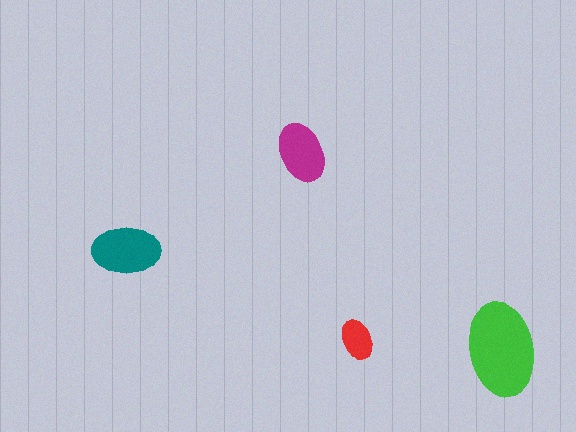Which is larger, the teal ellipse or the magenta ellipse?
The teal one.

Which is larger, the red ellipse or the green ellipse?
The green one.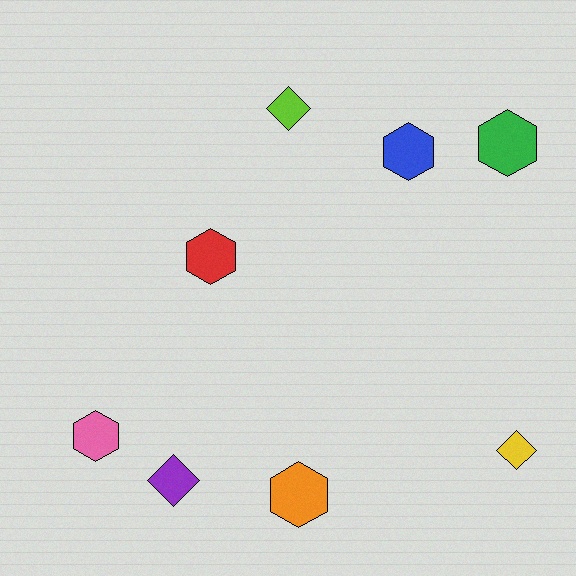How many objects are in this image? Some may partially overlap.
There are 8 objects.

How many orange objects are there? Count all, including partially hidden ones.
There is 1 orange object.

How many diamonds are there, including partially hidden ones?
There are 3 diamonds.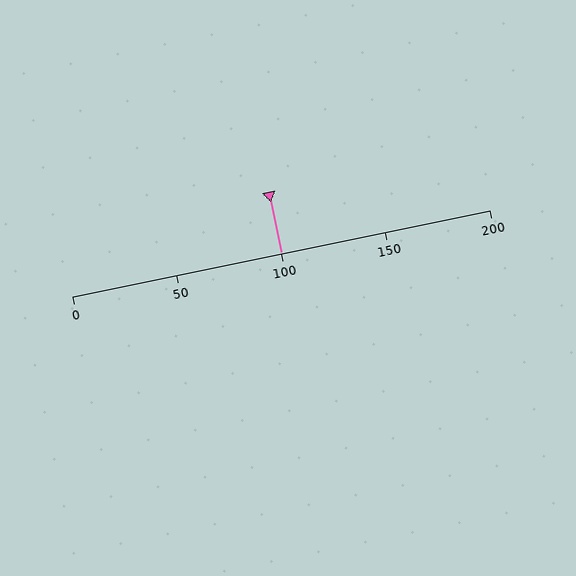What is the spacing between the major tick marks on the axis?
The major ticks are spaced 50 apart.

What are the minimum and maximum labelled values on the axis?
The axis runs from 0 to 200.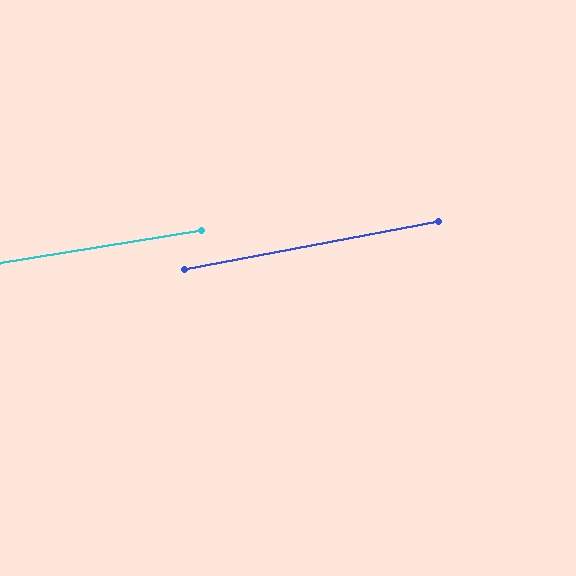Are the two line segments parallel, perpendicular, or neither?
Parallel — their directions differ by only 1.7°.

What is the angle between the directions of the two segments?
Approximately 2 degrees.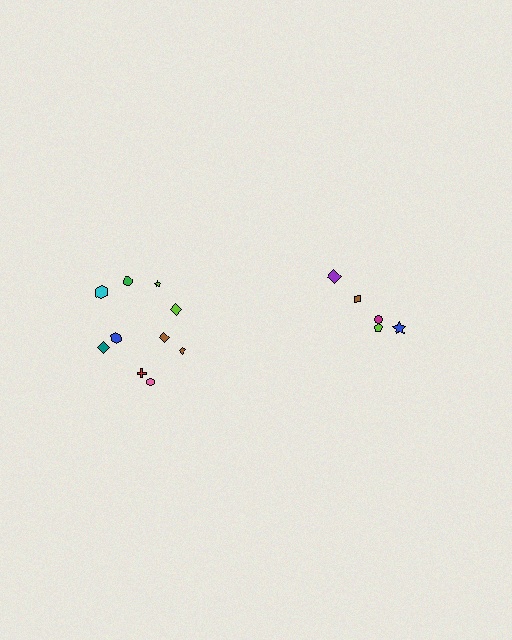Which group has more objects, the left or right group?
The left group.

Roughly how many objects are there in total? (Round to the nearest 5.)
Roughly 15 objects in total.